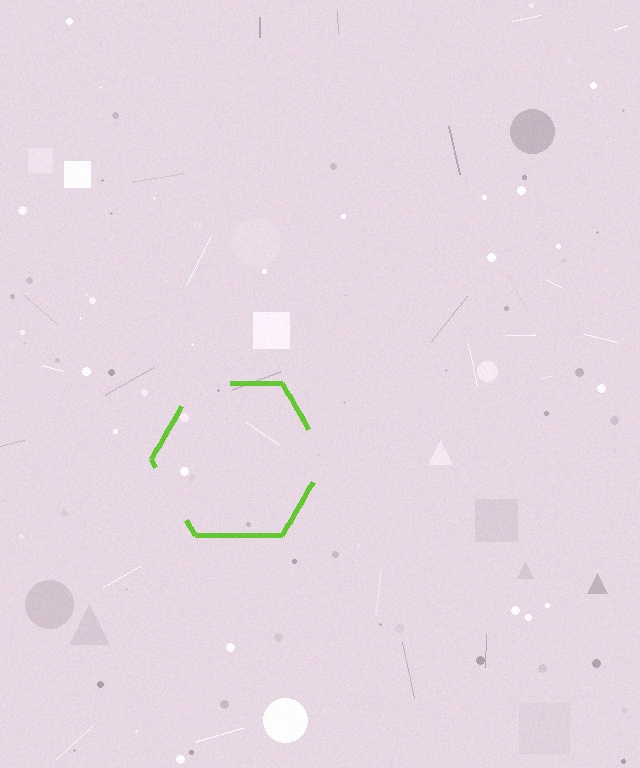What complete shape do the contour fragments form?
The contour fragments form a hexagon.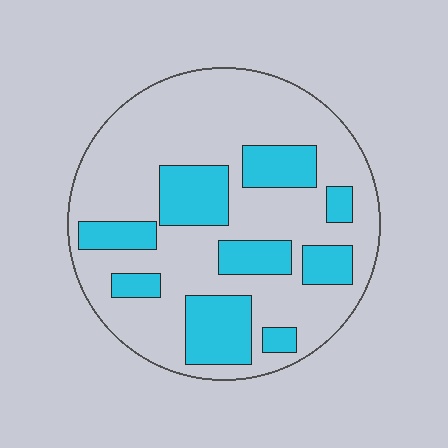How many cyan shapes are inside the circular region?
9.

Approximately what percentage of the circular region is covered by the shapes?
Approximately 30%.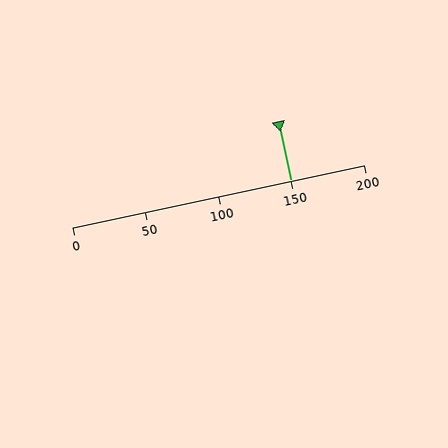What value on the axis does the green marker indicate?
The marker indicates approximately 150.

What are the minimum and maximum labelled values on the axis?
The axis runs from 0 to 200.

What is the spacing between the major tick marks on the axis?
The major ticks are spaced 50 apart.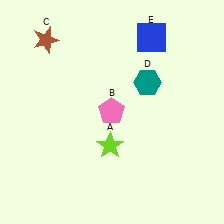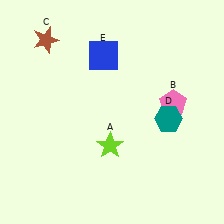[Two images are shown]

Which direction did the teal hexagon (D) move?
The teal hexagon (D) moved down.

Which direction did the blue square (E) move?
The blue square (E) moved left.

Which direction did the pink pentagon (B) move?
The pink pentagon (B) moved right.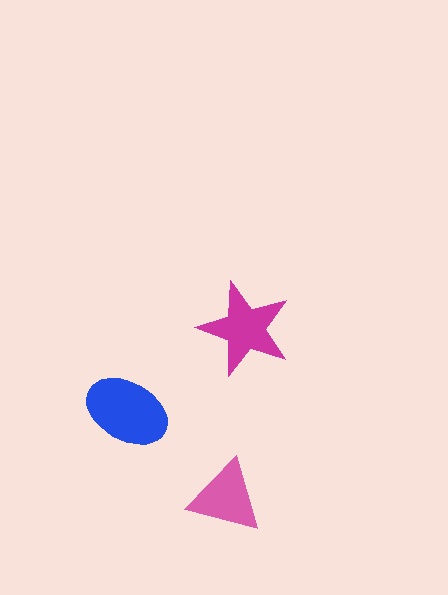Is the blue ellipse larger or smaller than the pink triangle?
Larger.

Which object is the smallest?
The pink triangle.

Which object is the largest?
The blue ellipse.